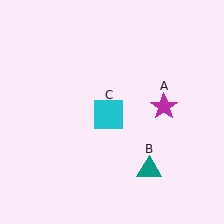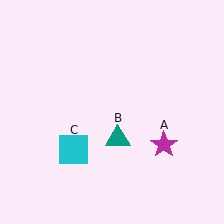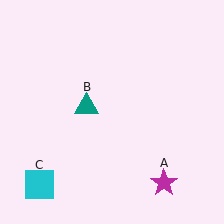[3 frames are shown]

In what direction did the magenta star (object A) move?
The magenta star (object A) moved down.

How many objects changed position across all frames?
3 objects changed position: magenta star (object A), teal triangle (object B), cyan square (object C).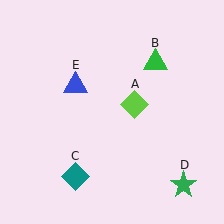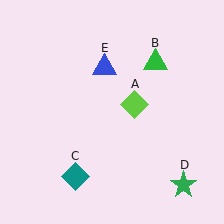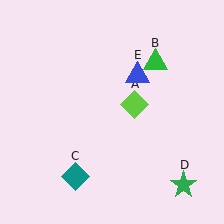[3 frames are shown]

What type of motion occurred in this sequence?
The blue triangle (object E) rotated clockwise around the center of the scene.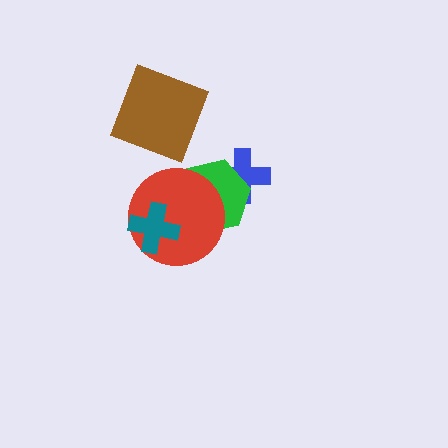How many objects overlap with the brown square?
0 objects overlap with the brown square.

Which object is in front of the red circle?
The teal cross is in front of the red circle.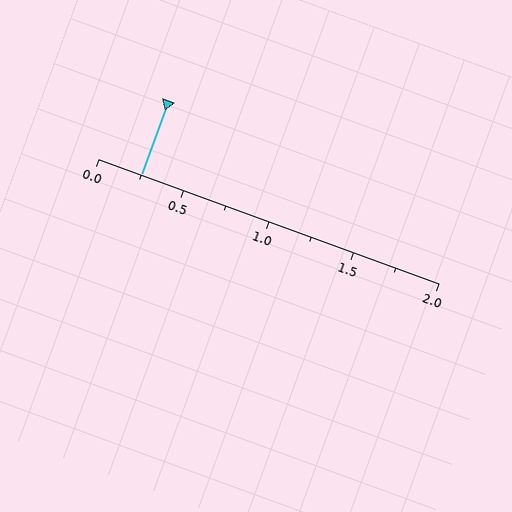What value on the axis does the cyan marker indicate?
The marker indicates approximately 0.25.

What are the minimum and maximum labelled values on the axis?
The axis runs from 0.0 to 2.0.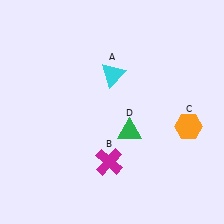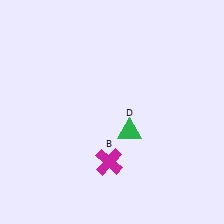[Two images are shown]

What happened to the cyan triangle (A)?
The cyan triangle (A) was removed in Image 2. It was in the top-right area of Image 1.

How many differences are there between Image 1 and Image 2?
There are 2 differences between the two images.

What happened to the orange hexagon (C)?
The orange hexagon (C) was removed in Image 2. It was in the bottom-right area of Image 1.